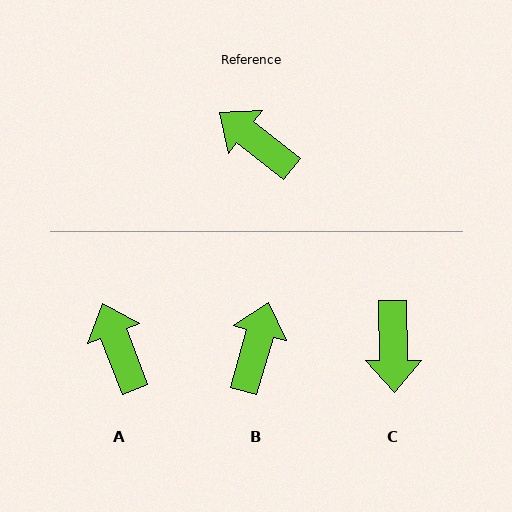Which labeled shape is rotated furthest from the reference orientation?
C, about 129 degrees away.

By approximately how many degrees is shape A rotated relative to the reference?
Approximately 31 degrees clockwise.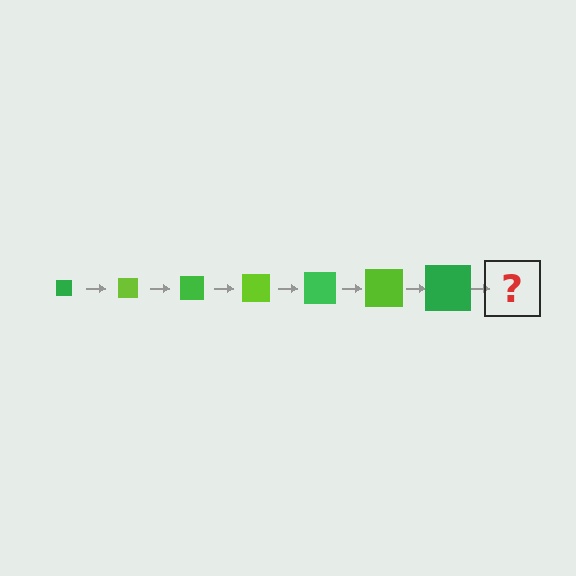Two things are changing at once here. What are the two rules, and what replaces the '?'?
The two rules are that the square grows larger each step and the color cycles through green and lime. The '?' should be a lime square, larger than the previous one.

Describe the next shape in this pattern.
It should be a lime square, larger than the previous one.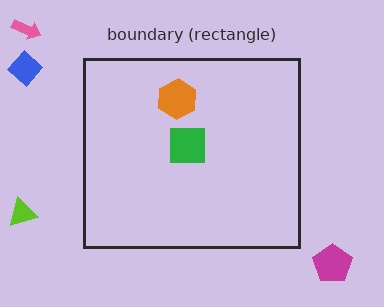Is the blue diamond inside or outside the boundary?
Outside.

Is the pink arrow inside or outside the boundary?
Outside.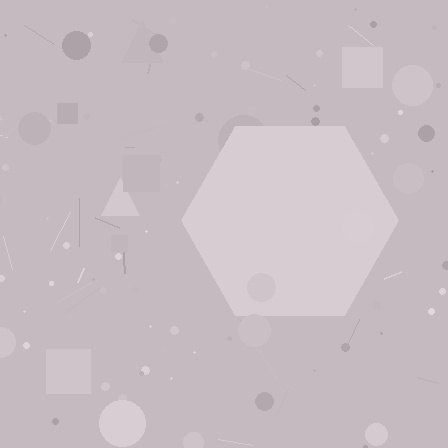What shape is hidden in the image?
A hexagon is hidden in the image.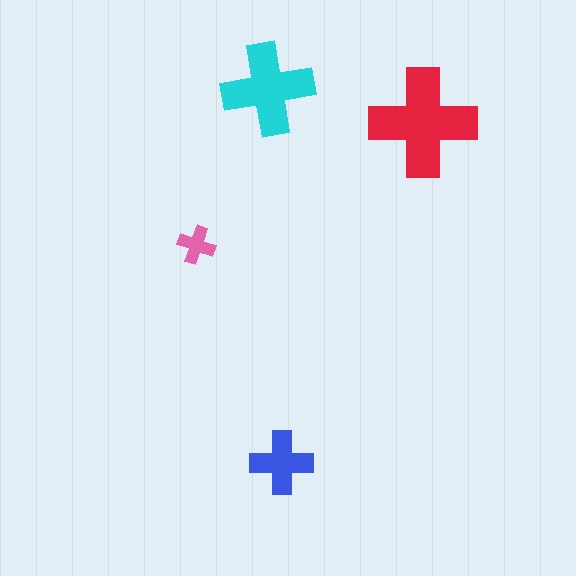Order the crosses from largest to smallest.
the red one, the cyan one, the blue one, the pink one.